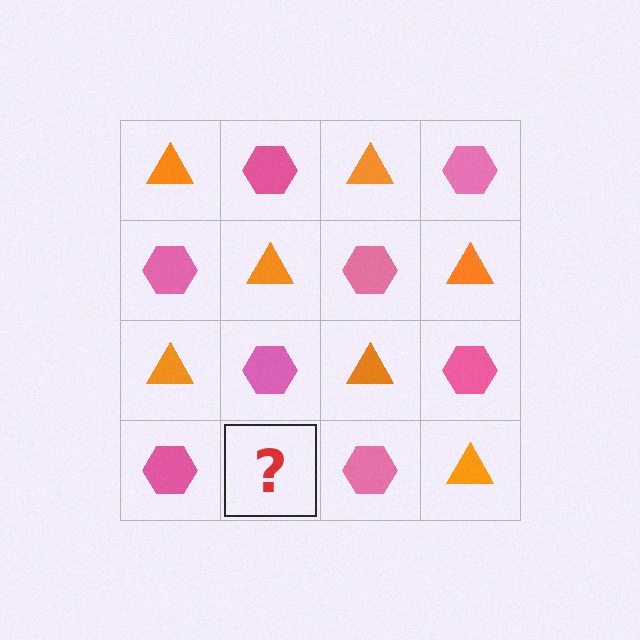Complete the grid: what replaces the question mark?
The question mark should be replaced with an orange triangle.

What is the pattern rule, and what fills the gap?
The rule is that it alternates orange triangle and pink hexagon in a checkerboard pattern. The gap should be filled with an orange triangle.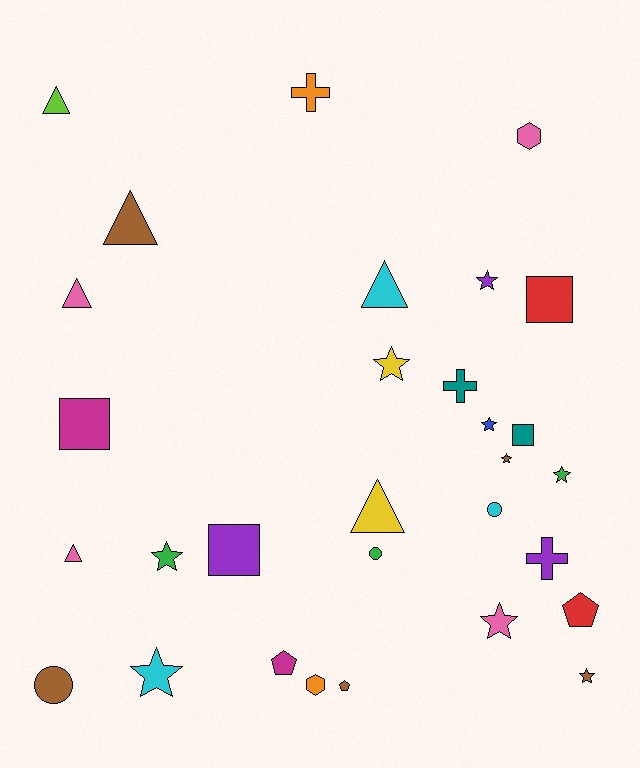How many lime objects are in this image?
There is 1 lime object.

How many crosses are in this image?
There are 3 crosses.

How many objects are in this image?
There are 30 objects.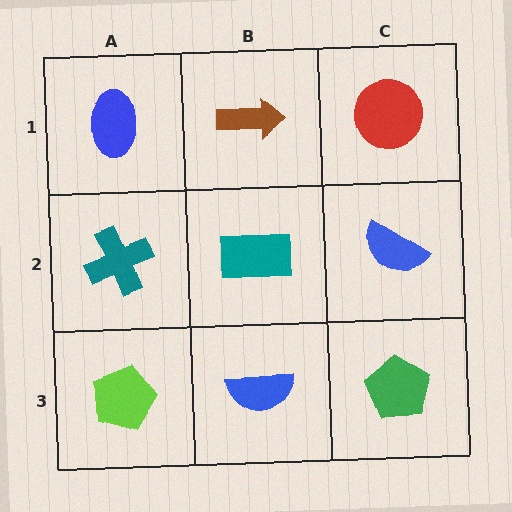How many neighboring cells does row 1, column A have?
2.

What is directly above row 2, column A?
A blue ellipse.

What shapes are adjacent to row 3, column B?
A teal rectangle (row 2, column B), a lime pentagon (row 3, column A), a green pentagon (row 3, column C).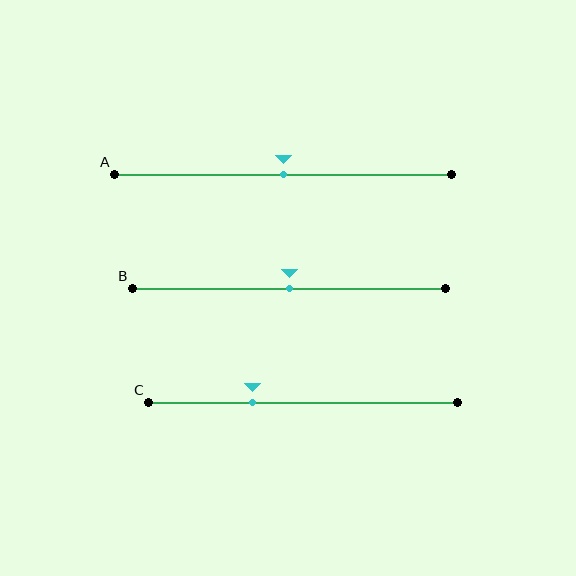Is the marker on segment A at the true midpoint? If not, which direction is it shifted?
Yes, the marker on segment A is at the true midpoint.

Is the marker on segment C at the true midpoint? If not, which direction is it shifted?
No, the marker on segment C is shifted to the left by about 16% of the segment length.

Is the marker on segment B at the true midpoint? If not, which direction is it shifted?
Yes, the marker on segment B is at the true midpoint.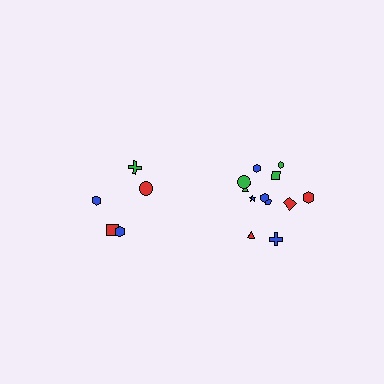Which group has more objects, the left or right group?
The right group.